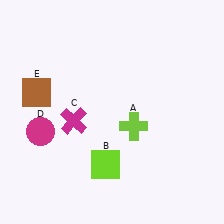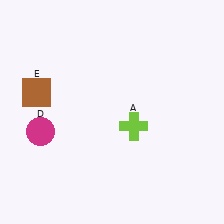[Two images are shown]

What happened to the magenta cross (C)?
The magenta cross (C) was removed in Image 2. It was in the bottom-left area of Image 1.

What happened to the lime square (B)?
The lime square (B) was removed in Image 2. It was in the bottom-left area of Image 1.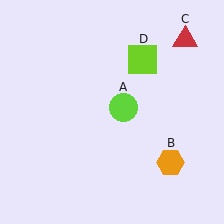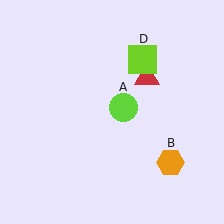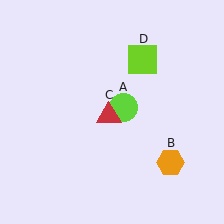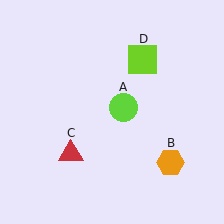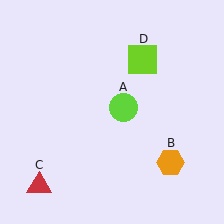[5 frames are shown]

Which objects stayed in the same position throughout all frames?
Lime circle (object A) and orange hexagon (object B) and lime square (object D) remained stationary.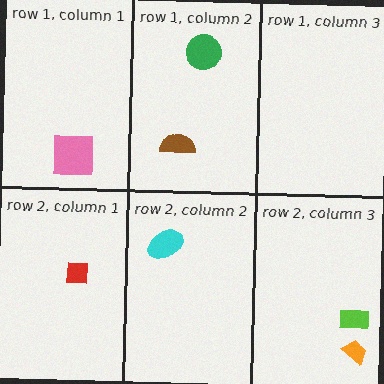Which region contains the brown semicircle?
The row 1, column 2 region.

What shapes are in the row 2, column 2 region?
The cyan ellipse.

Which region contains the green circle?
The row 1, column 2 region.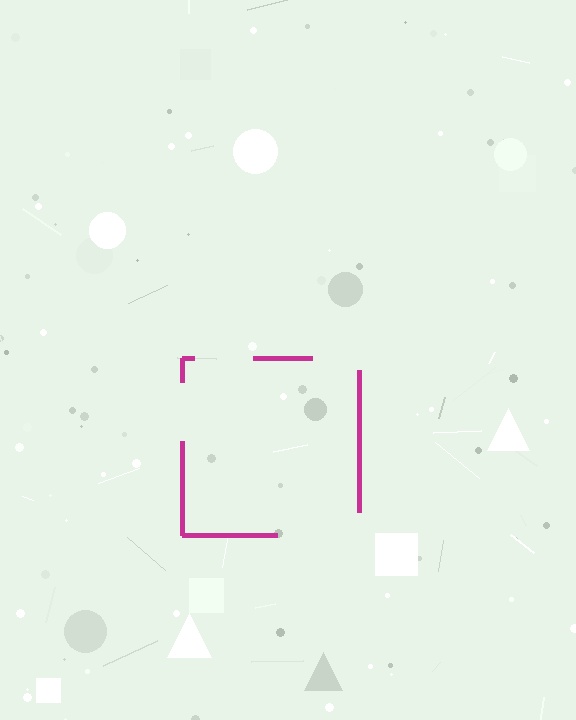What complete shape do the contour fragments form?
The contour fragments form a square.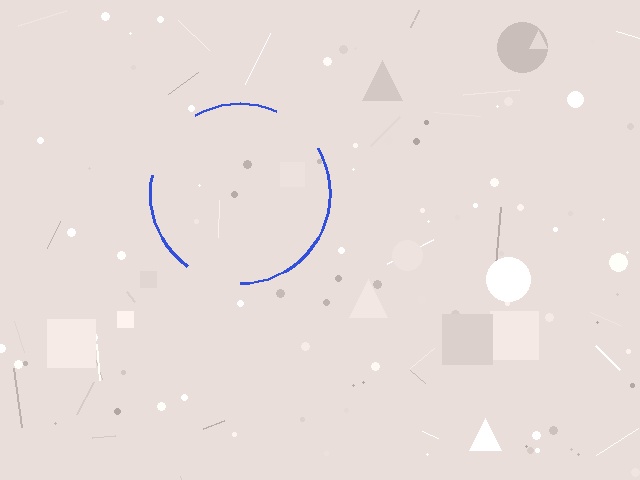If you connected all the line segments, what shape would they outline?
They would outline a circle.